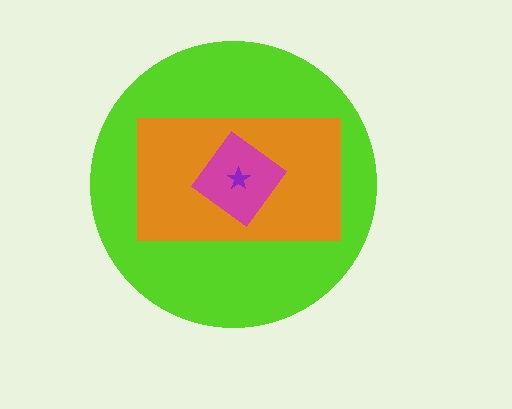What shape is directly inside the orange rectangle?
The magenta diamond.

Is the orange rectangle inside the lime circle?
Yes.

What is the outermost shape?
The lime circle.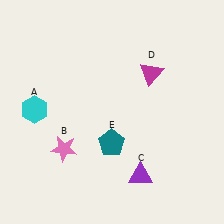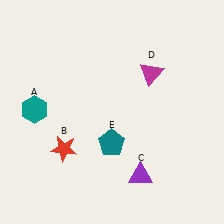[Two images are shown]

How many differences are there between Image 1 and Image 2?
There are 2 differences between the two images.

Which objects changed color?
A changed from cyan to teal. B changed from pink to red.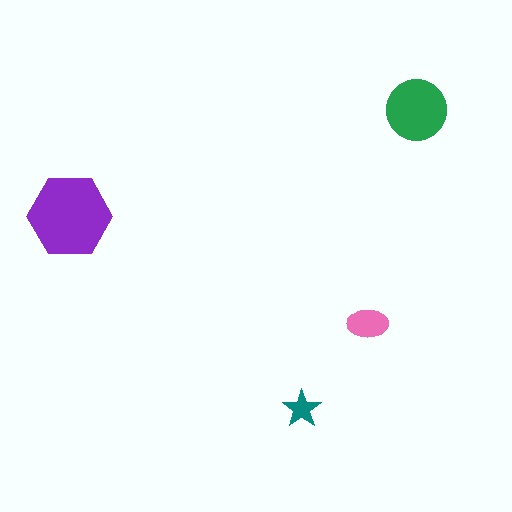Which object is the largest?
The purple hexagon.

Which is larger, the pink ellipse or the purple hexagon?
The purple hexagon.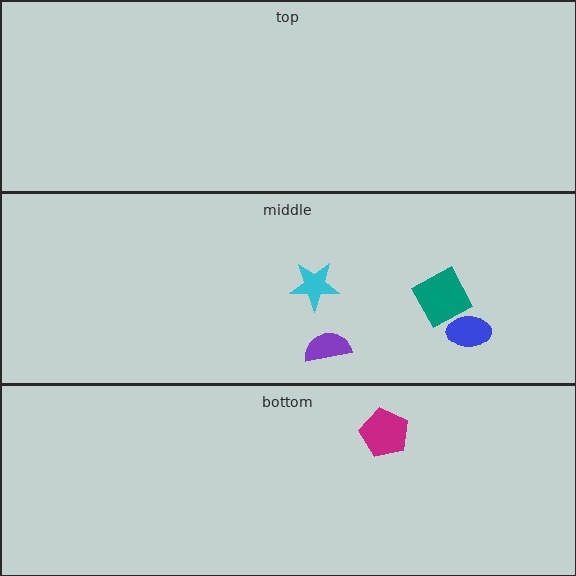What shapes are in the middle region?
The cyan star, the blue ellipse, the purple semicircle, the teal square.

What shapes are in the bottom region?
The magenta pentagon.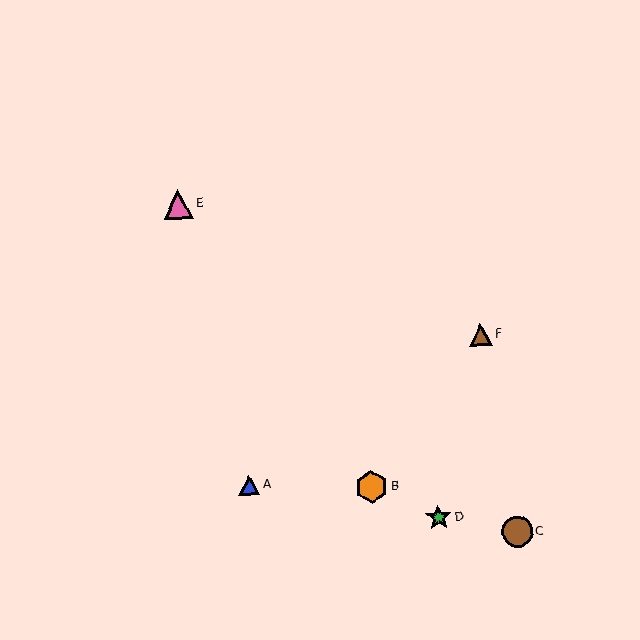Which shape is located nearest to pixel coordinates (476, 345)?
The brown triangle (labeled F) at (481, 335) is nearest to that location.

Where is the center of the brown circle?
The center of the brown circle is at (517, 532).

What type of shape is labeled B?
Shape B is an orange hexagon.